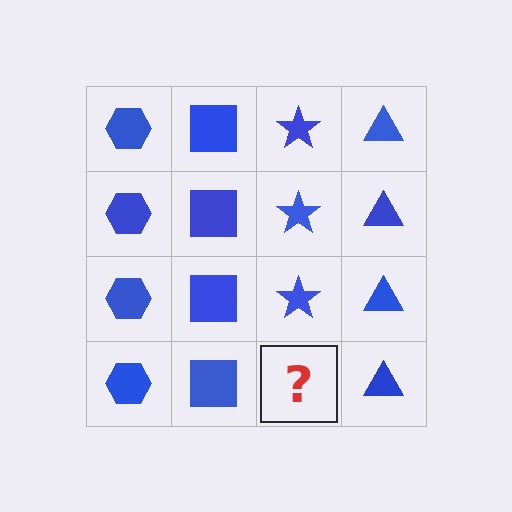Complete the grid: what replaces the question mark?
The question mark should be replaced with a blue star.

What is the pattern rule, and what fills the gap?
The rule is that each column has a consistent shape. The gap should be filled with a blue star.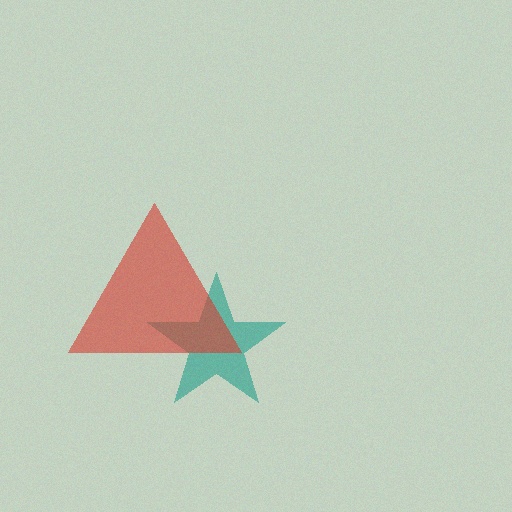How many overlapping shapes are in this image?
There are 2 overlapping shapes in the image.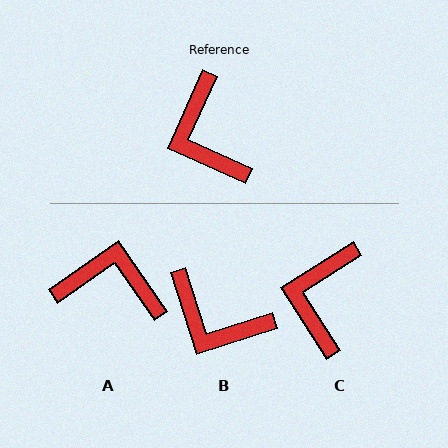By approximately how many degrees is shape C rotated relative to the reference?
Approximately 33 degrees clockwise.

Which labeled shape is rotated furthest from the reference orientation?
A, about 121 degrees away.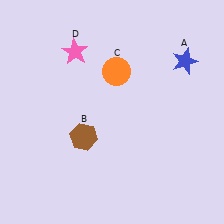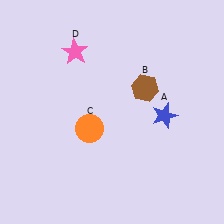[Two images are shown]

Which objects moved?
The objects that moved are: the blue star (A), the brown hexagon (B), the orange circle (C).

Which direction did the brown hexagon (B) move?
The brown hexagon (B) moved right.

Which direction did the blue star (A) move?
The blue star (A) moved down.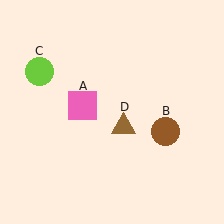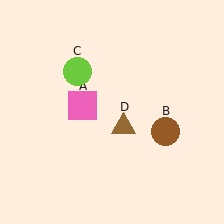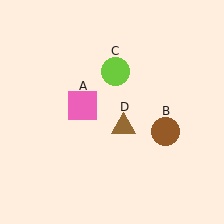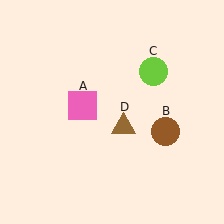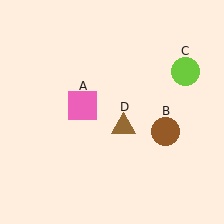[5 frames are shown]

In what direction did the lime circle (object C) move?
The lime circle (object C) moved right.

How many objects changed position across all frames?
1 object changed position: lime circle (object C).